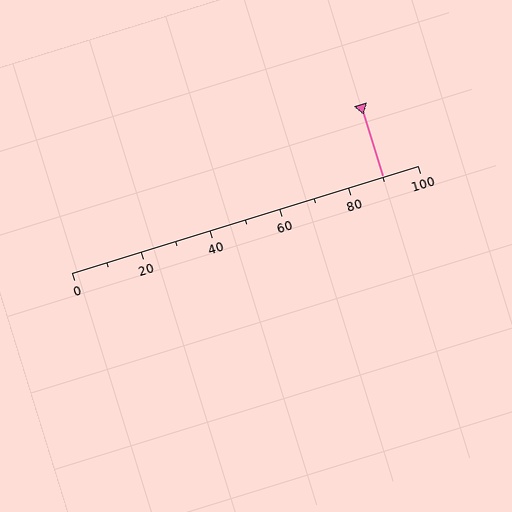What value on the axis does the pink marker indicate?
The marker indicates approximately 90.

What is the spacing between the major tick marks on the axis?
The major ticks are spaced 20 apart.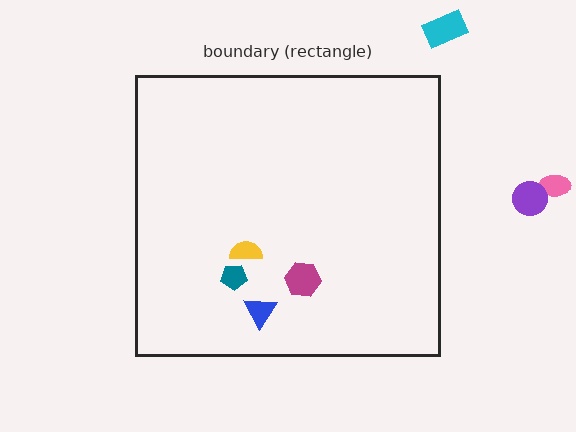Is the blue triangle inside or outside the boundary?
Inside.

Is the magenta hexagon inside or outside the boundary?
Inside.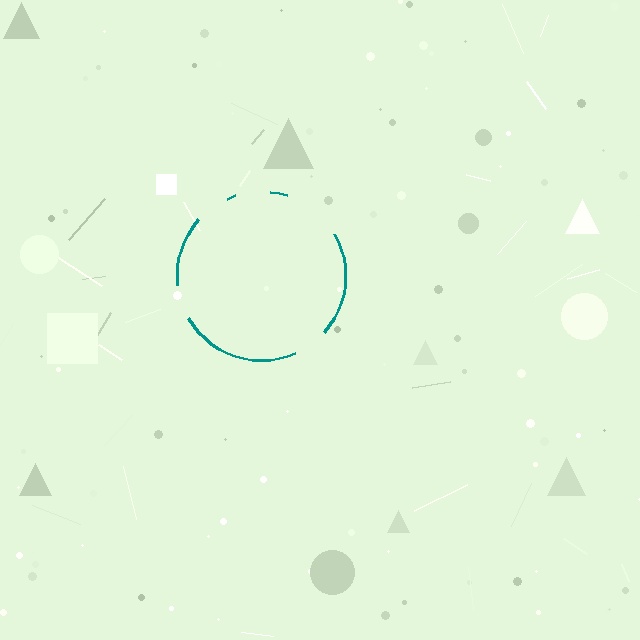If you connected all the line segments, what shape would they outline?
They would outline a circle.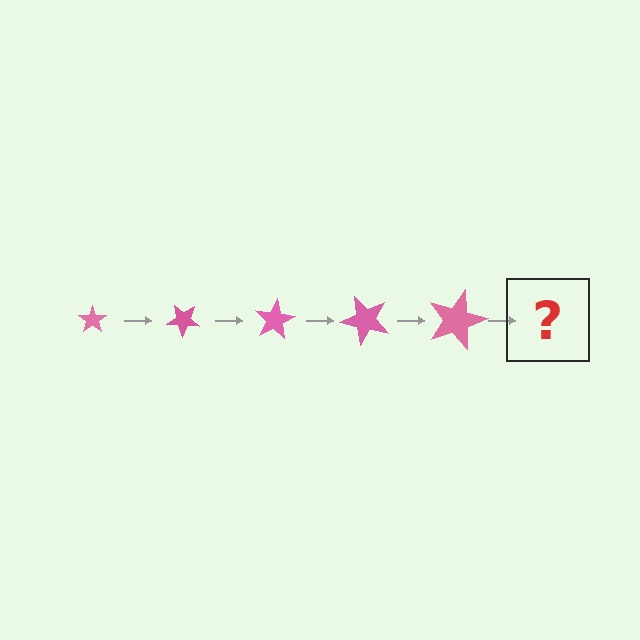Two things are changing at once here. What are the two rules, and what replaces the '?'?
The two rules are that the star grows larger each step and it rotates 40 degrees each step. The '?' should be a star, larger than the previous one and rotated 200 degrees from the start.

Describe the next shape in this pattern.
It should be a star, larger than the previous one and rotated 200 degrees from the start.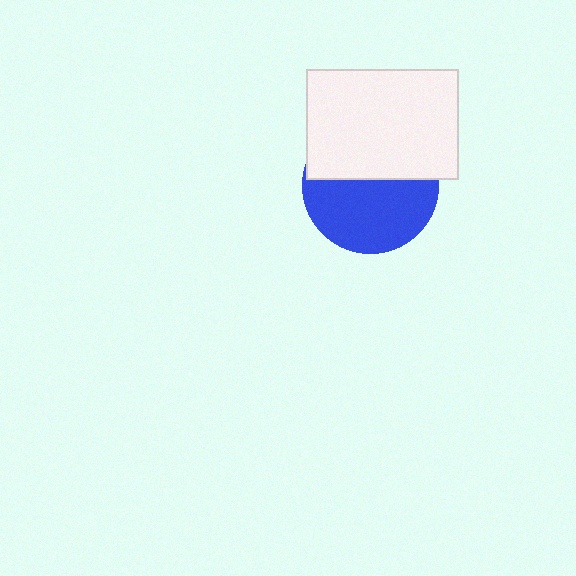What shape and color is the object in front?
The object in front is a white rectangle.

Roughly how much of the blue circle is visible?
About half of it is visible (roughly 56%).